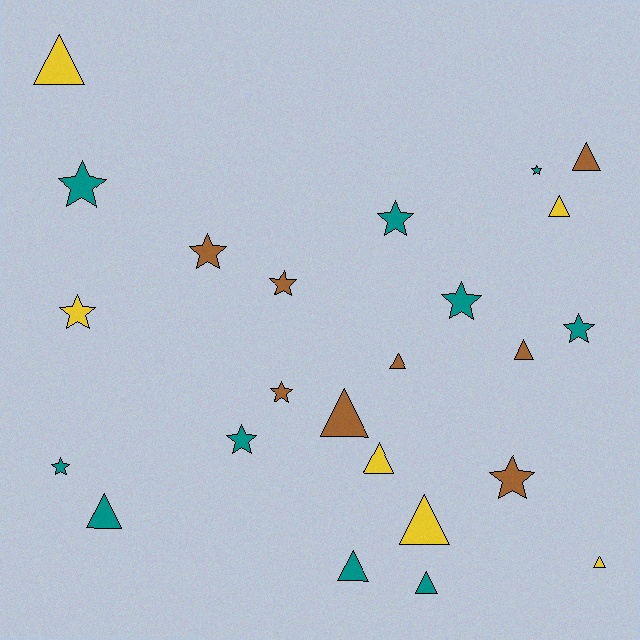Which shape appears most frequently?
Triangle, with 12 objects.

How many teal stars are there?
There are 7 teal stars.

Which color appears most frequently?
Teal, with 10 objects.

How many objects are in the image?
There are 24 objects.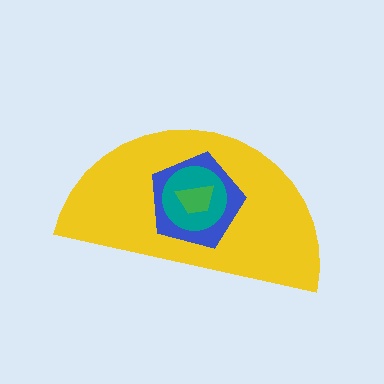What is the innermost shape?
The green trapezoid.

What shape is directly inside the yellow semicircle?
The blue pentagon.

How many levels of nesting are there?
4.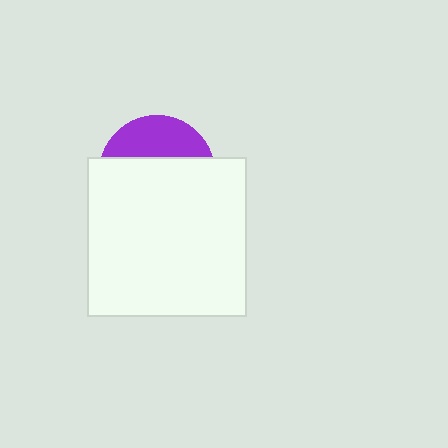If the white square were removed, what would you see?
You would see the complete purple circle.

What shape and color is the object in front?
The object in front is a white square.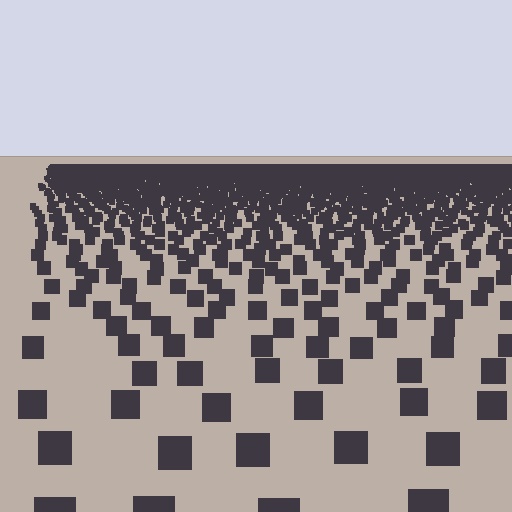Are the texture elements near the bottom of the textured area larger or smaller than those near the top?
Larger. Near the bottom, elements are closer to the viewer and appear at a bigger on-screen size.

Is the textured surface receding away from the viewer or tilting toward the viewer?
The surface is receding away from the viewer. Texture elements get smaller and denser toward the top.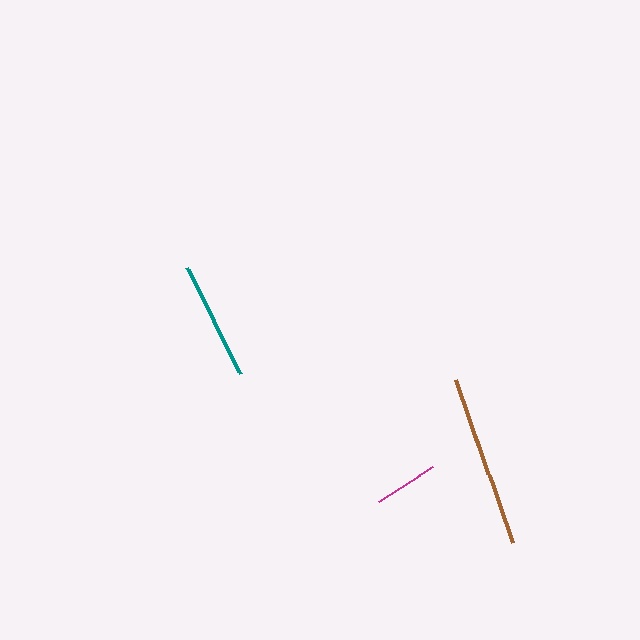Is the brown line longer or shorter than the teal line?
The brown line is longer than the teal line.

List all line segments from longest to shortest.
From longest to shortest: brown, teal, magenta.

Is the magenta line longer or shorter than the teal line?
The teal line is longer than the magenta line.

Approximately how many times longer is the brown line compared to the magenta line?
The brown line is approximately 2.7 times the length of the magenta line.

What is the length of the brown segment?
The brown segment is approximately 173 pixels long.